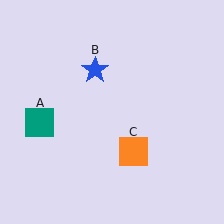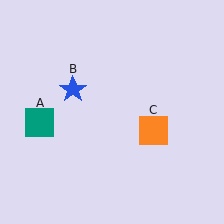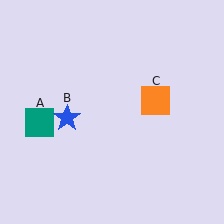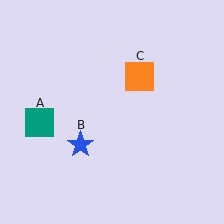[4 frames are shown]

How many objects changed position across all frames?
2 objects changed position: blue star (object B), orange square (object C).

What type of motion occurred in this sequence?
The blue star (object B), orange square (object C) rotated counterclockwise around the center of the scene.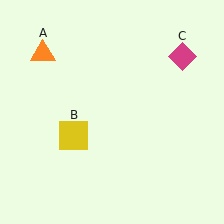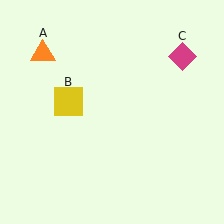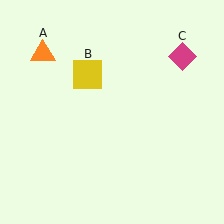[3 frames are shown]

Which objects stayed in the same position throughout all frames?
Orange triangle (object A) and magenta diamond (object C) remained stationary.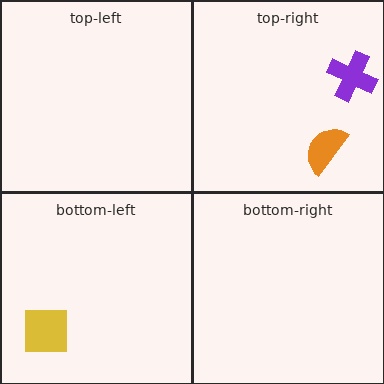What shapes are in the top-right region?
The purple cross, the orange semicircle.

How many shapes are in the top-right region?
2.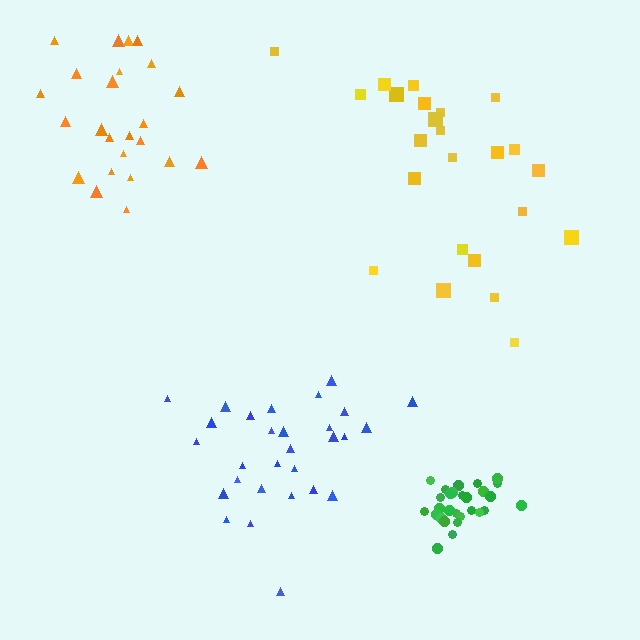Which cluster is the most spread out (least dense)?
Yellow.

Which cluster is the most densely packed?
Green.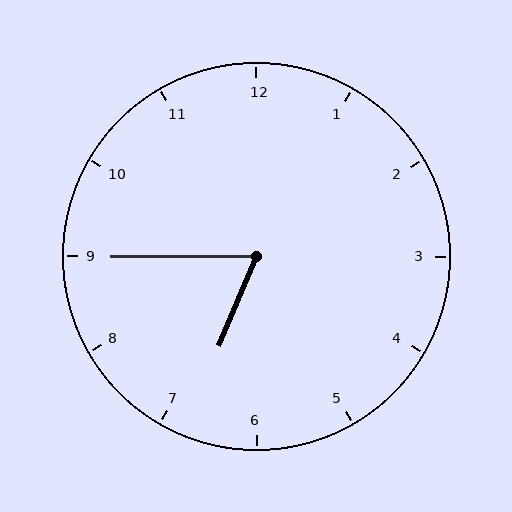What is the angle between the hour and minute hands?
Approximately 68 degrees.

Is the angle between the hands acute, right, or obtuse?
It is acute.